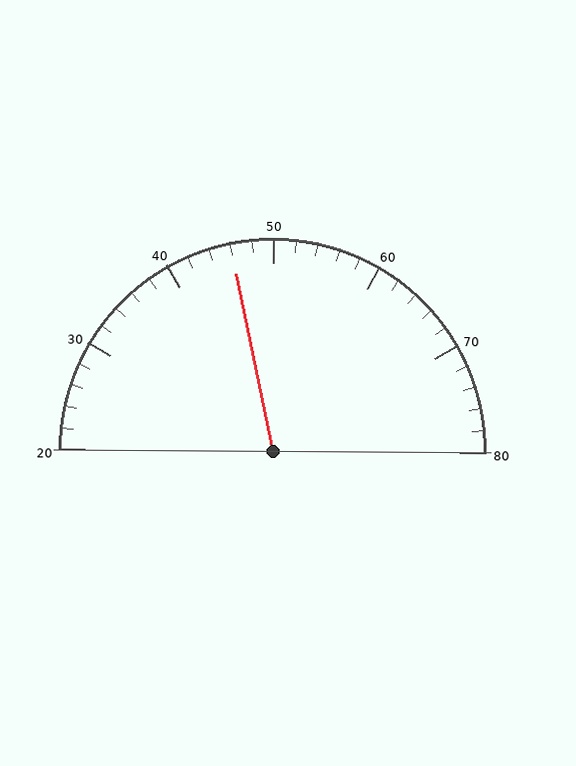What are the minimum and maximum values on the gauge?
The gauge ranges from 20 to 80.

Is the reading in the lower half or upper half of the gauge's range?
The reading is in the lower half of the range (20 to 80).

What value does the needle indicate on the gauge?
The needle indicates approximately 46.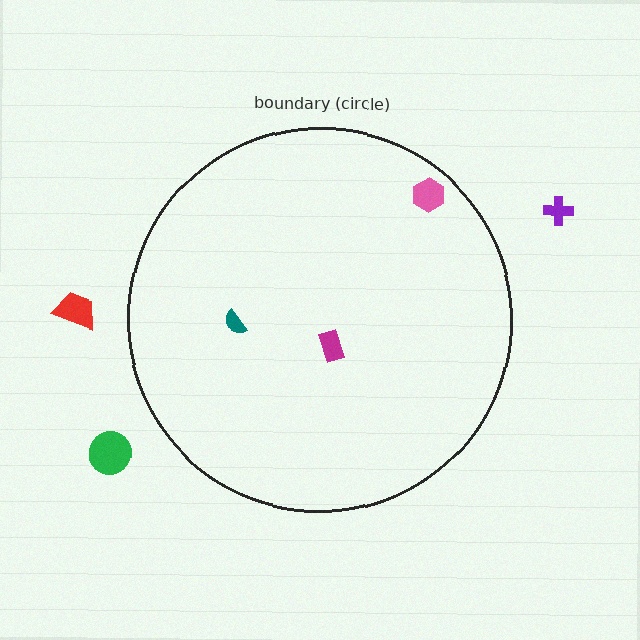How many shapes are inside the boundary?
3 inside, 3 outside.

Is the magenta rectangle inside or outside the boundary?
Inside.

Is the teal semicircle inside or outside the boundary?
Inside.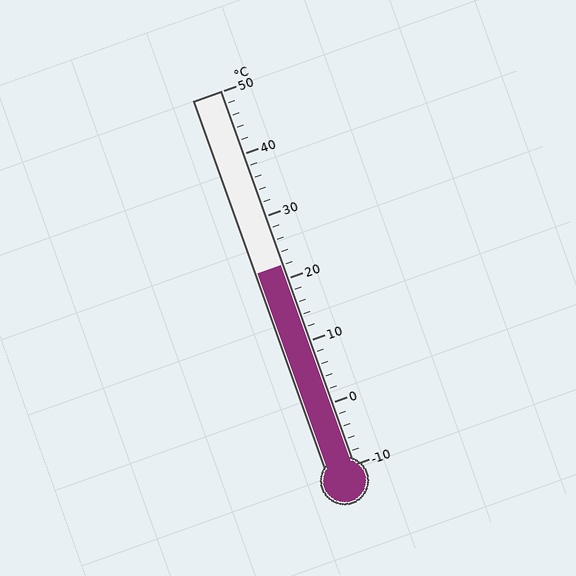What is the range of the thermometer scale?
The thermometer scale ranges from -10°C to 50°C.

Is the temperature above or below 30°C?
The temperature is below 30°C.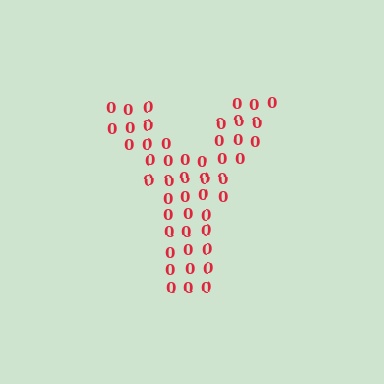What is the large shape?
The large shape is the letter Y.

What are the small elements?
The small elements are digit 0's.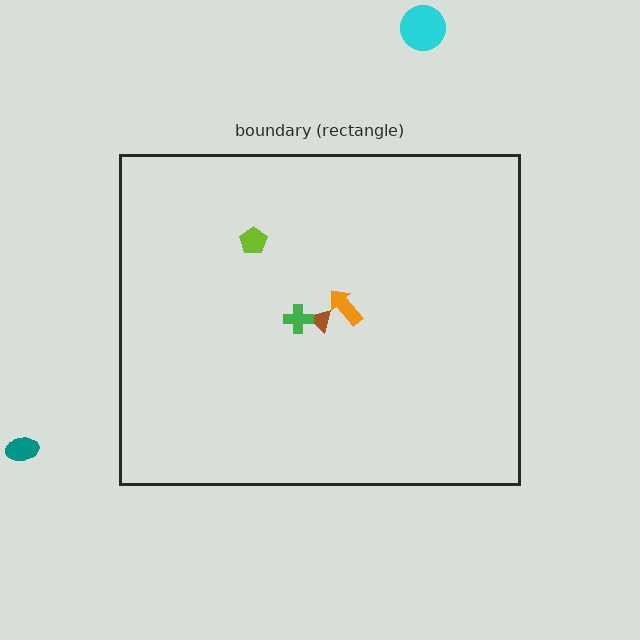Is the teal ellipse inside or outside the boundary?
Outside.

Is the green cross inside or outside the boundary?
Inside.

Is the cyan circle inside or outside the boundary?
Outside.